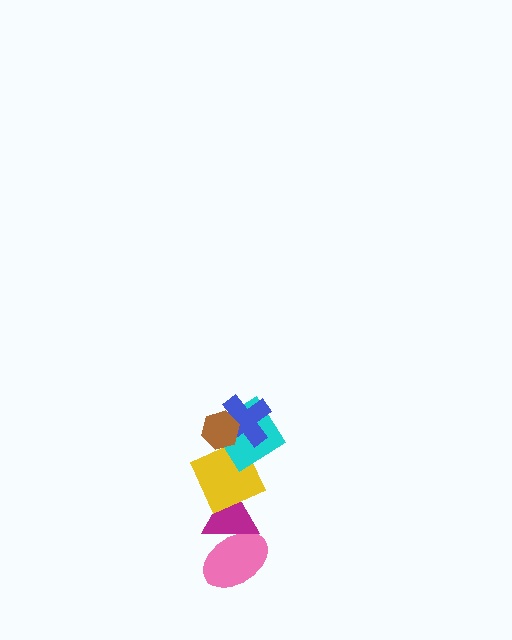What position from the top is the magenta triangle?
The magenta triangle is 5th from the top.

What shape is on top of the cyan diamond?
The blue cross is on top of the cyan diamond.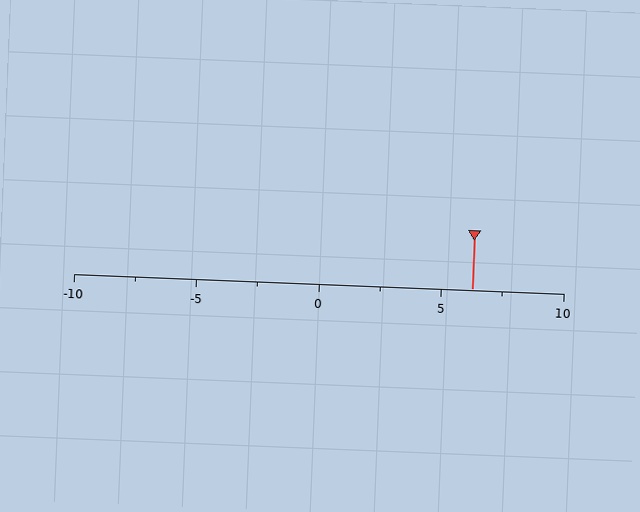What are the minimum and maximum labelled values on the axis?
The axis runs from -10 to 10.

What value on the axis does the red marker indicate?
The marker indicates approximately 6.2.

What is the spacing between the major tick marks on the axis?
The major ticks are spaced 5 apart.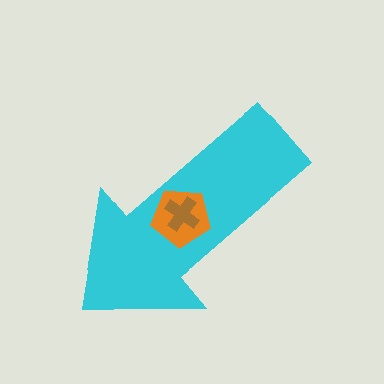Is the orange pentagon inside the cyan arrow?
Yes.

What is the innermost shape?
The brown cross.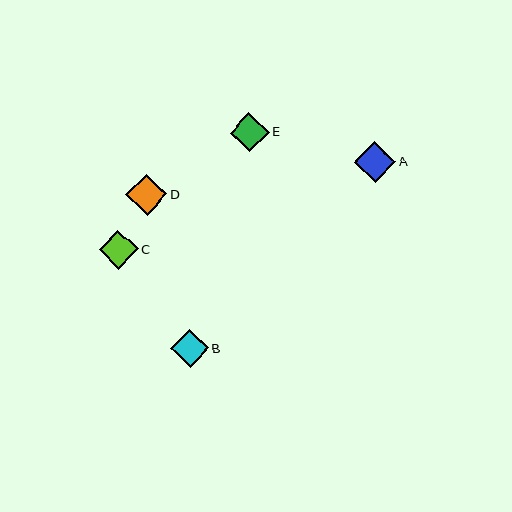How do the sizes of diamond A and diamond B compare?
Diamond A and diamond B are approximately the same size.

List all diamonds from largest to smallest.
From largest to smallest: A, D, E, C, B.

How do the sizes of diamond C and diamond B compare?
Diamond C and diamond B are approximately the same size.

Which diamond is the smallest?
Diamond B is the smallest with a size of approximately 38 pixels.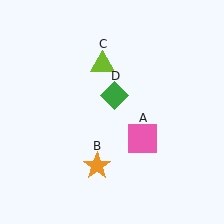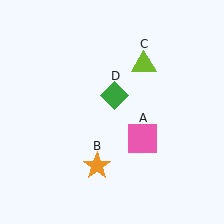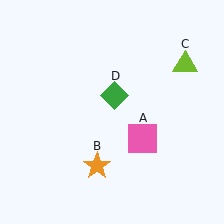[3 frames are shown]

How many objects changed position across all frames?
1 object changed position: lime triangle (object C).